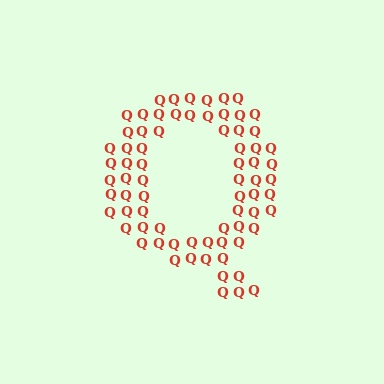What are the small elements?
The small elements are letter Q's.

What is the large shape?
The large shape is the letter Q.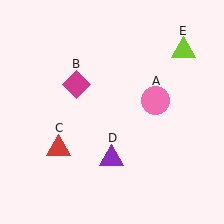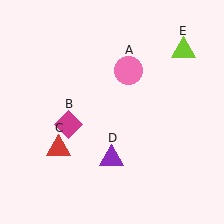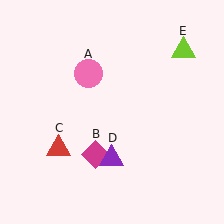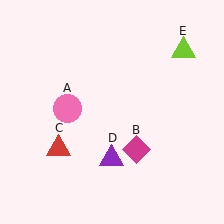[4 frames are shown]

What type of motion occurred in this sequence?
The pink circle (object A), magenta diamond (object B) rotated counterclockwise around the center of the scene.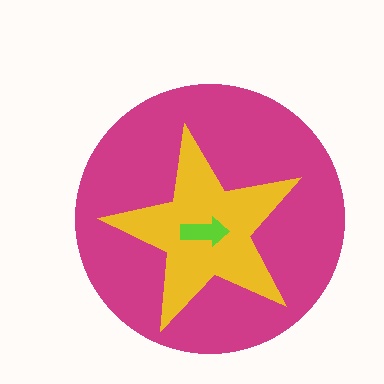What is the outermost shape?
The magenta circle.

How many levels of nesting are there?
3.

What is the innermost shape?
The lime arrow.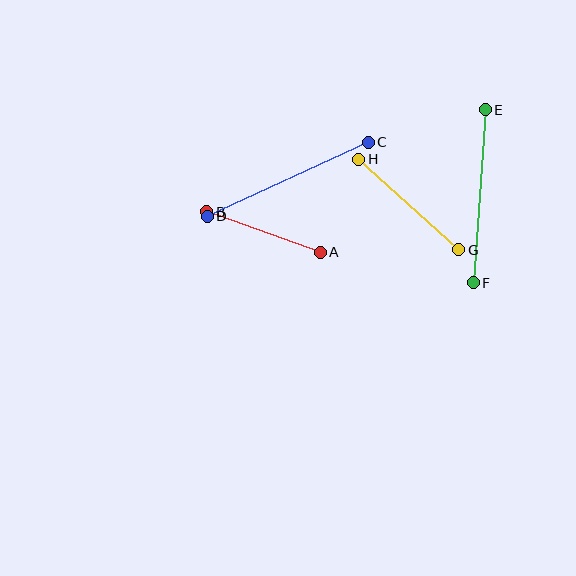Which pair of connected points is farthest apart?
Points C and D are farthest apart.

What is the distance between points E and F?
The distance is approximately 173 pixels.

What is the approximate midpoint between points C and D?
The midpoint is at approximately (288, 179) pixels.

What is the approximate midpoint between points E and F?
The midpoint is at approximately (479, 196) pixels.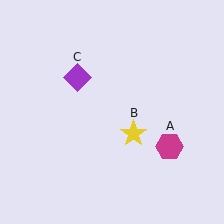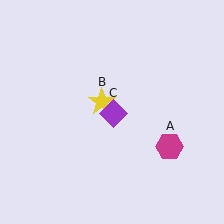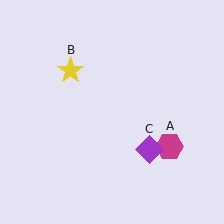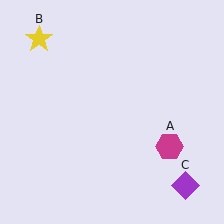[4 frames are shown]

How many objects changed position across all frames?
2 objects changed position: yellow star (object B), purple diamond (object C).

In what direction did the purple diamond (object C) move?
The purple diamond (object C) moved down and to the right.